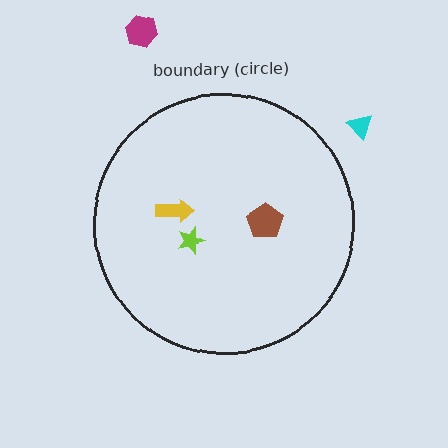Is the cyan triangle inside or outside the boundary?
Outside.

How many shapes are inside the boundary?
3 inside, 2 outside.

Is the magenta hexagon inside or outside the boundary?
Outside.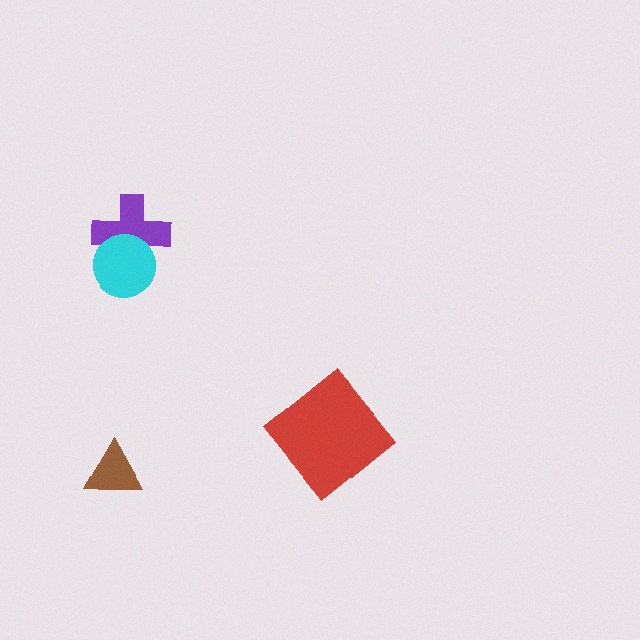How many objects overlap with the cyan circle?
1 object overlaps with the cyan circle.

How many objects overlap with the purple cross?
1 object overlaps with the purple cross.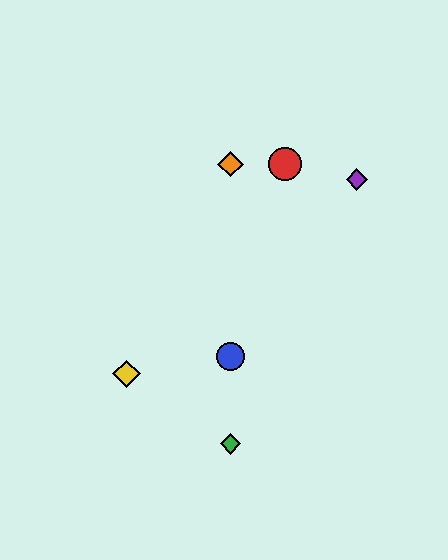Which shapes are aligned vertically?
The blue circle, the green diamond, the orange diamond are aligned vertically.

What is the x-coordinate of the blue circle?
The blue circle is at x≈230.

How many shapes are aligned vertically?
3 shapes (the blue circle, the green diamond, the orange diamond) are aligned vertically.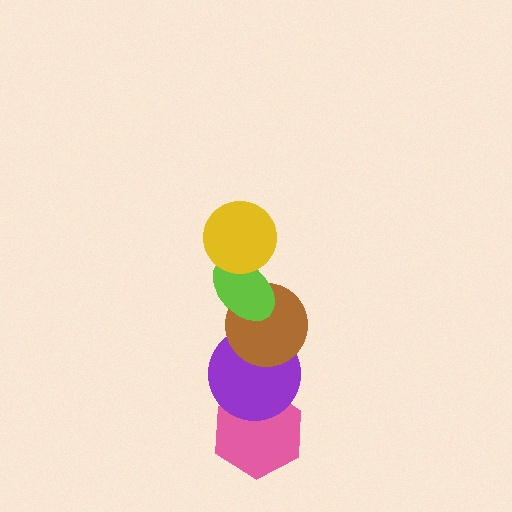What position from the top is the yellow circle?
The yellow circle is 1st from the top.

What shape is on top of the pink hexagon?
The purple circle is on top of the pink hexagon.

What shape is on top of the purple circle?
The brown circle is on top of the purple circle.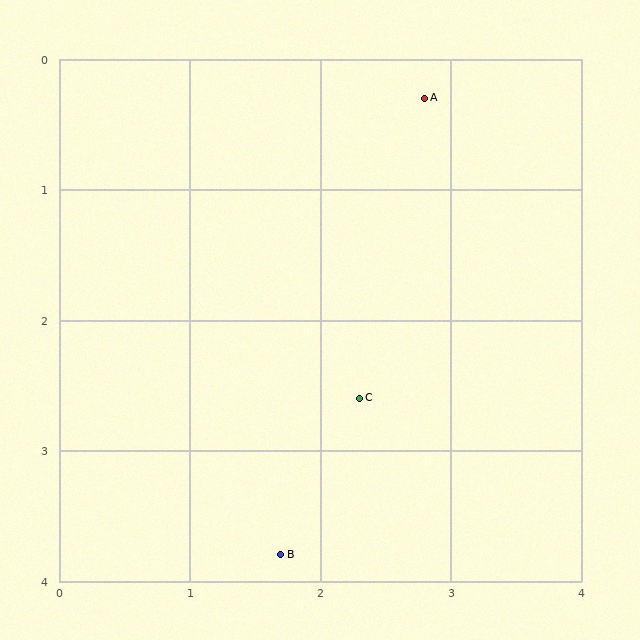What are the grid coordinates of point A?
Point A is at approximately (2.8, 0.3).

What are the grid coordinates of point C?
Point C is at approximately (2.3, 2.6).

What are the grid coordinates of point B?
Point B is at approximately (1.7, 3.8).